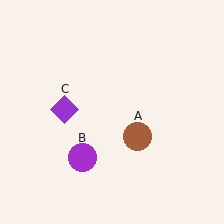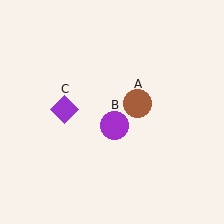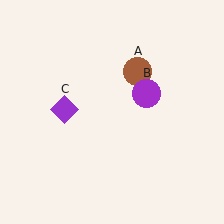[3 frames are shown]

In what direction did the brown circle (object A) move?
The brown circle (object A) moved up.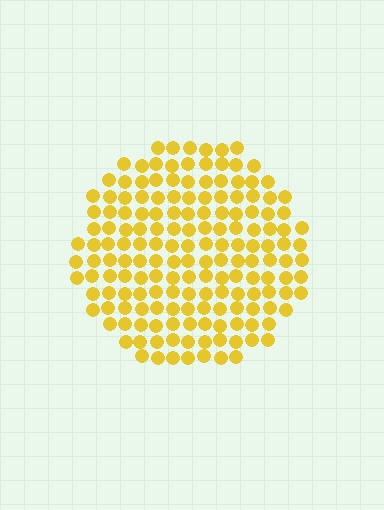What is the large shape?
The large shape is a circle.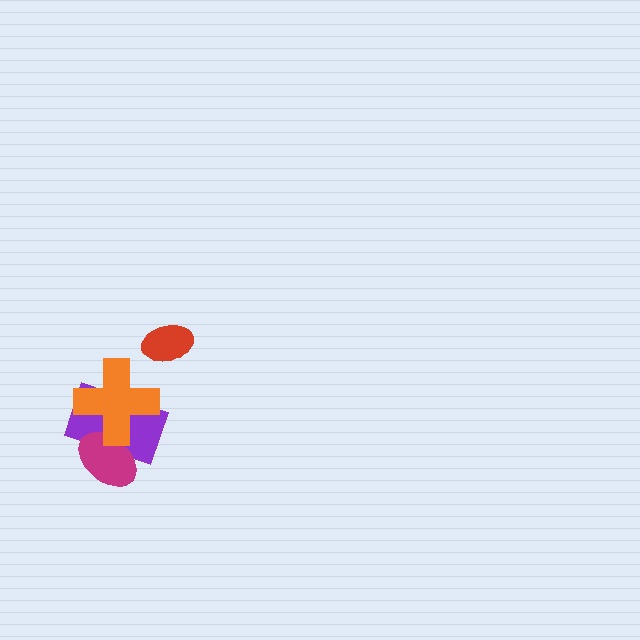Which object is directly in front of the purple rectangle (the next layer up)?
The magenta ellipse is directly in front of the purple rectangle.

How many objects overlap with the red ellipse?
0 objects overlap with the red ellipse.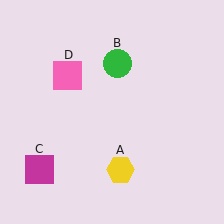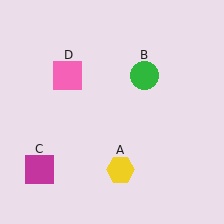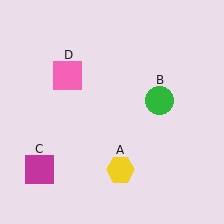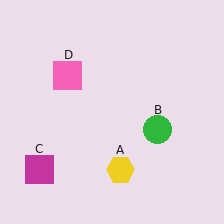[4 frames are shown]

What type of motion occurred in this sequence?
The green circle (object B) rotated clockwise around the center of the scene.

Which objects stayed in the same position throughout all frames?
Yellow hexagon (object A) and magenta square (object C) and pink square (object D) remained stationary.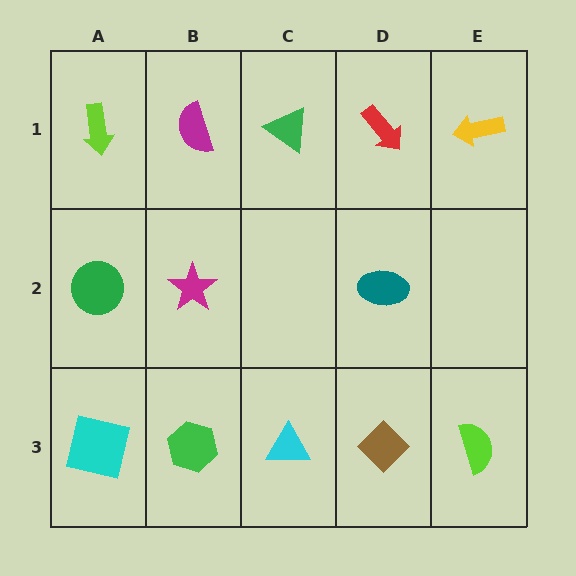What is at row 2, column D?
A teal ellipse.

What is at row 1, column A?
A lime arrow.